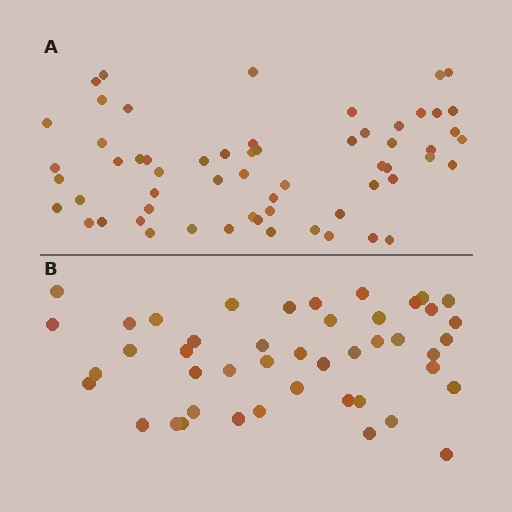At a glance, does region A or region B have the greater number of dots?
Region A (the top region) has more dots.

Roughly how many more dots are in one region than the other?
Region A has approximately 15 more dots than region B.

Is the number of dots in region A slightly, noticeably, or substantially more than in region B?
Region A has noticeably more, but not dramatically so. The ratio is roughly 1.3 to 1.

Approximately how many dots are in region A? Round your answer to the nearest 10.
About 60 dots.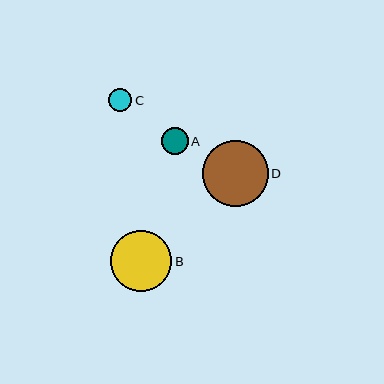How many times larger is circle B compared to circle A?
Circle B is approximately 2.2 times the size of circle A.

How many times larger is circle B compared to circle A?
Circle B is approximately 2.2 times the size of circle A.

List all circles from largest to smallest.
From largest to smallest: D, B, A, C.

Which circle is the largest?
Circle D is the largest with a size of approximately 66 pixels.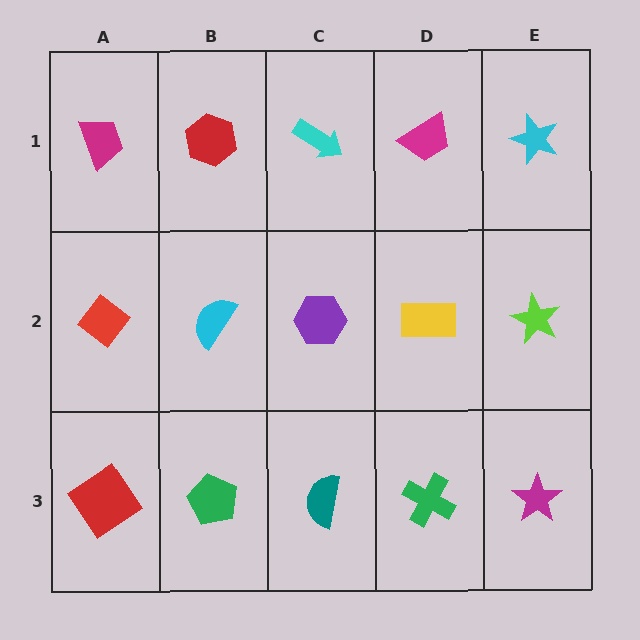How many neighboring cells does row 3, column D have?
3.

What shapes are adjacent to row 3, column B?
A cyan semicircle (row 2, column B), a red diamond (row 3, column A), a teal semicircle (row 3, column C).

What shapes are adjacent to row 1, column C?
A purple hexagon (row 2, column C), a red hexagon (row 1, column B), a magenta trapezoid (row 1, column D).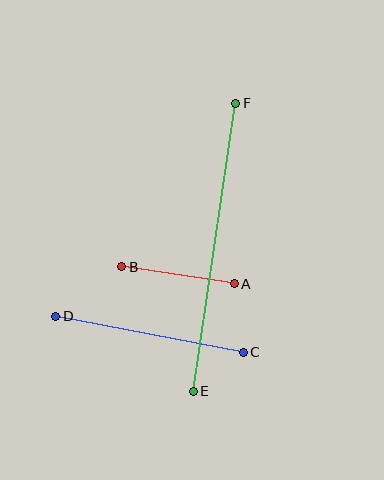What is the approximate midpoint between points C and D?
The midpoint is at approximately (149, 334) pixels.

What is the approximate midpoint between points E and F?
The midpoint is at approximately (214, 247) pixels.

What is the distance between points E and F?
The distance is approximately 291 pixels.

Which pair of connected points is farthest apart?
Points E and F are farthest apart.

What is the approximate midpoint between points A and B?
The midpoint is at approximately (178, 275) pixels.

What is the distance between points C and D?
The distance is approximately 191 pixels.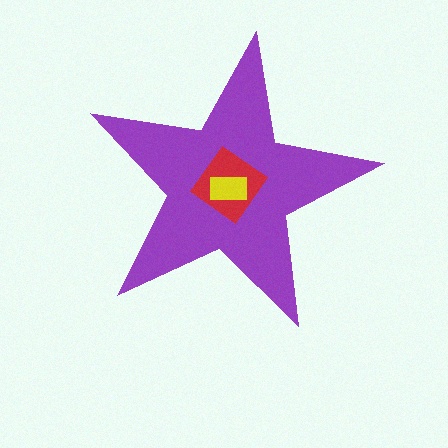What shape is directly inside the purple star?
The red diamond.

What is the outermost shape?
The purple star.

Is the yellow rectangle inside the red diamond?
Yes.